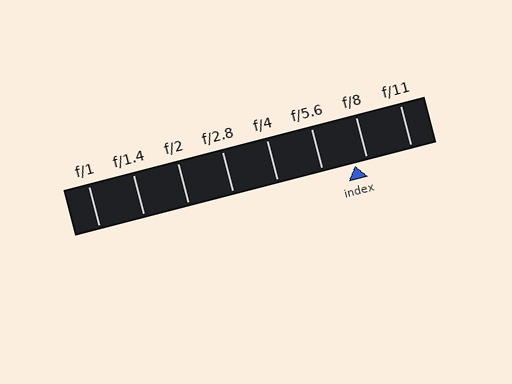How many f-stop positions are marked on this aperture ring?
There are 8 f-stop positions marked.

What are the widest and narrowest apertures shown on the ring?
The widest aperture shown is f/1 and the narrowest is f/11.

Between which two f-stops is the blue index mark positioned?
The index mark is between f/5.6 and f/8.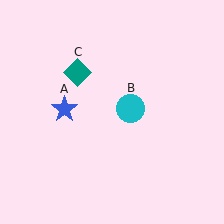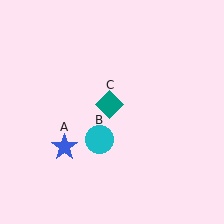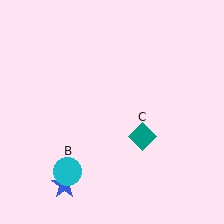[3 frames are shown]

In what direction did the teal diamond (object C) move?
The teal diamond (object C) moved down and to the right.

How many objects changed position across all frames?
3 objects changed position: blue star (object A), cyan circle (object B), teal diamond (object C).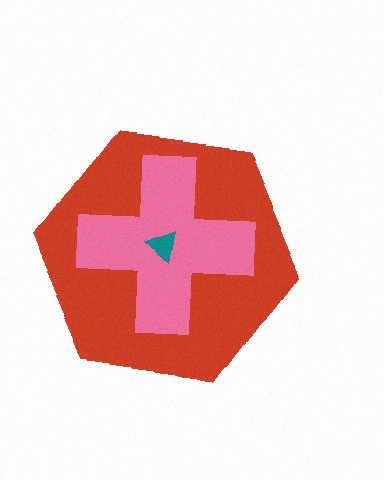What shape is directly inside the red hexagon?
The pink cross.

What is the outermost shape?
The red hexagon.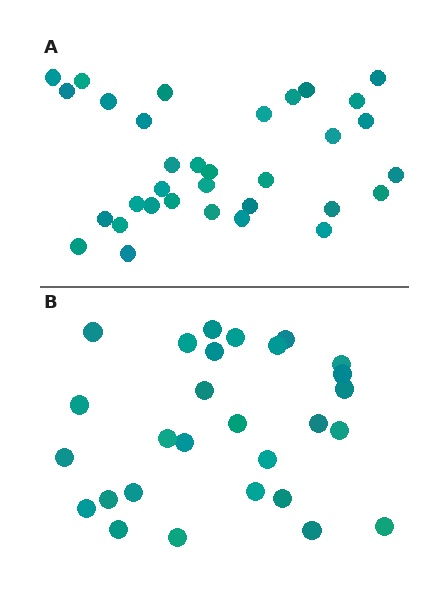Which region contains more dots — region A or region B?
Region A (the top region) has more dots.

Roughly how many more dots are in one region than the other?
Region A has about 5 more dots than region B.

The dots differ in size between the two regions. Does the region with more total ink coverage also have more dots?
No. Region B has more total ink coverage because its dots are larger, but region A actually contains more individual dots. Total area can be misleading — the number of items is what matters here.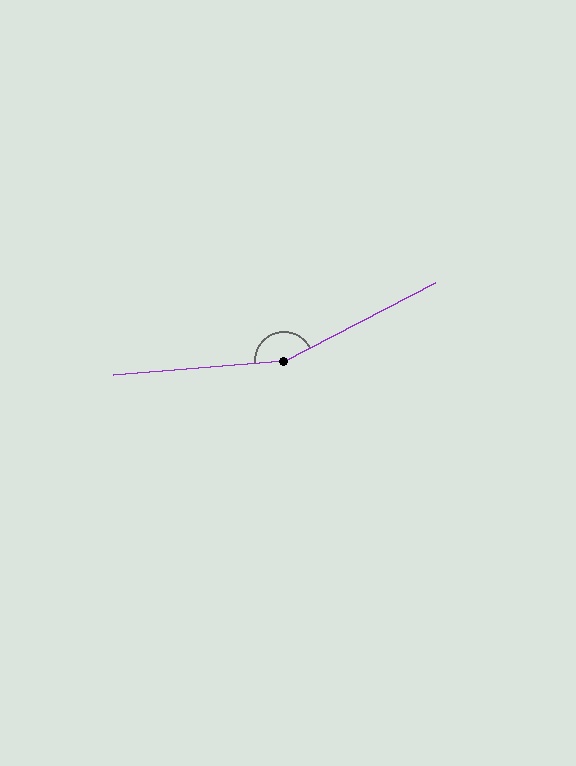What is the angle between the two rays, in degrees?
Approximately 157 degrees.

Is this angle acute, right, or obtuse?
It is obtuse.